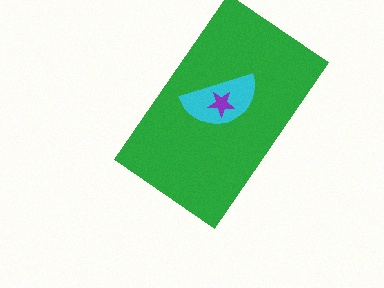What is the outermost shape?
The green rectangle.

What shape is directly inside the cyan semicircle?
The purple star.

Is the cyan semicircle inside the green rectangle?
Yes.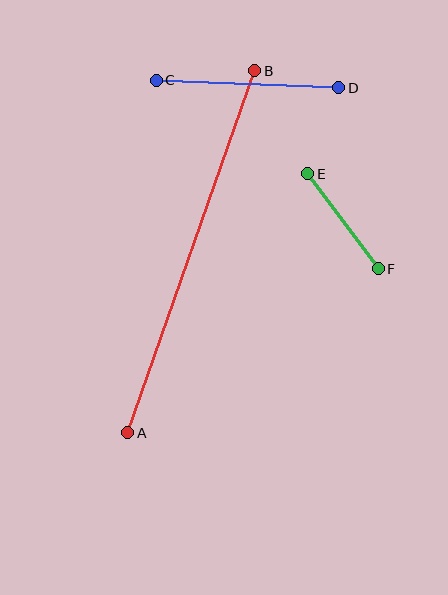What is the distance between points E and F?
The distance is approximately 118 pixels.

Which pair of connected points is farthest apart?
Points A and B are farthest apart.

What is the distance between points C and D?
The distance is approximately 182 pixels.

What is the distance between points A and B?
The distance is approximately 384 pixels.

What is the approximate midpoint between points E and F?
The midpoint is at approximately (343, 221) pixels.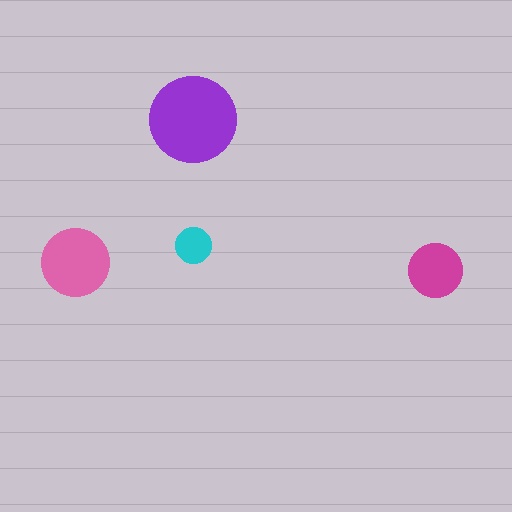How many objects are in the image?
There are 4 objects in the image.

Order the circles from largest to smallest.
the purple one, the pink one, the magenta one, the cyan one.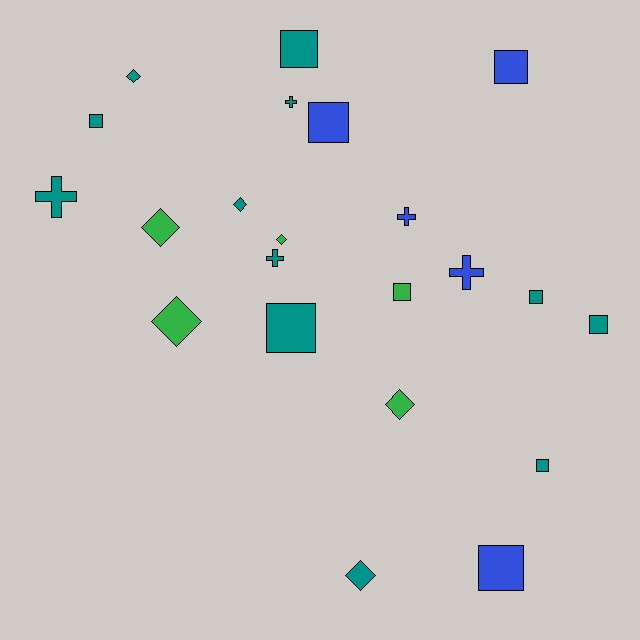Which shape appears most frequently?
Square, with 10 objects.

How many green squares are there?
There is 1 green square.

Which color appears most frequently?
Teal, with 12 objects.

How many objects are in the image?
There are 22 objects.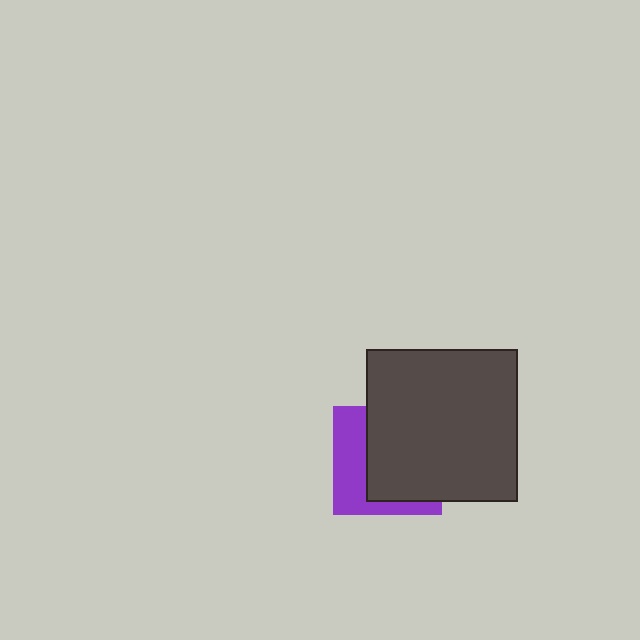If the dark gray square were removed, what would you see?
You would see the complete purple square.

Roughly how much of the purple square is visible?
A small part of it is visible (roughly 39%).